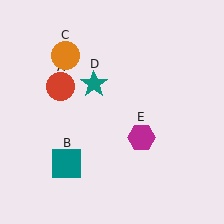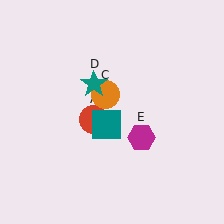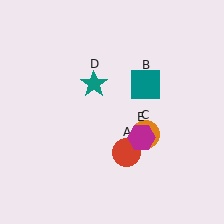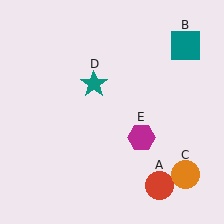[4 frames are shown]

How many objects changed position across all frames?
3 objects changed position: red circle (object A), teal square (object B), orange circle (object C).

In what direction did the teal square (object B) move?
The teal square (object B) moved up and to the right.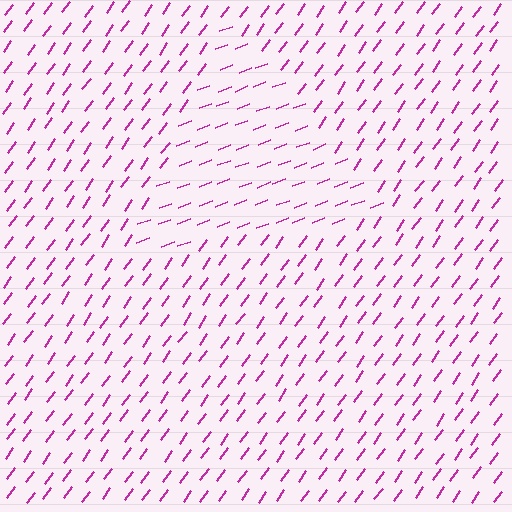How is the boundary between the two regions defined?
The boundary is defined purely by a change in line orientation (approximately 34 degrees difference). All lines are the same color and thickness.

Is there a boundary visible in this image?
Yes, there is a texture boundary formed by a change in line orientation.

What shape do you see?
I see a triangle.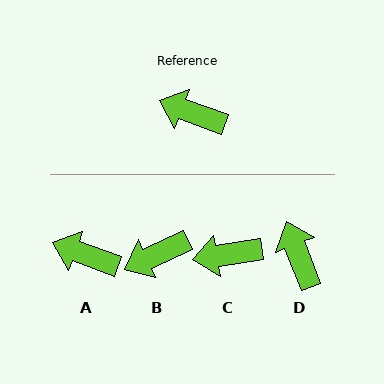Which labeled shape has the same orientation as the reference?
A.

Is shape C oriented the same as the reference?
No, it is off by about 28 degrees.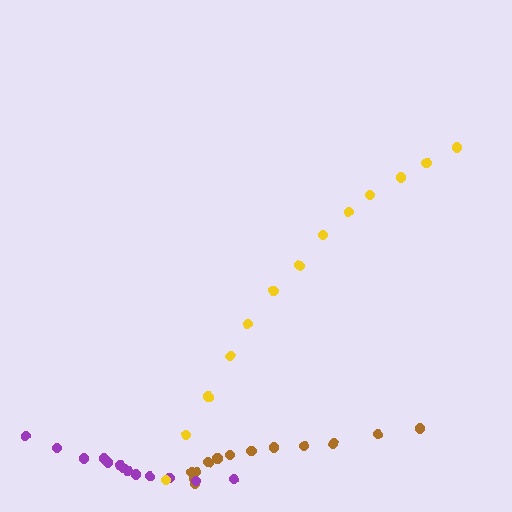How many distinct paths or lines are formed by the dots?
There are 3 distinct paths.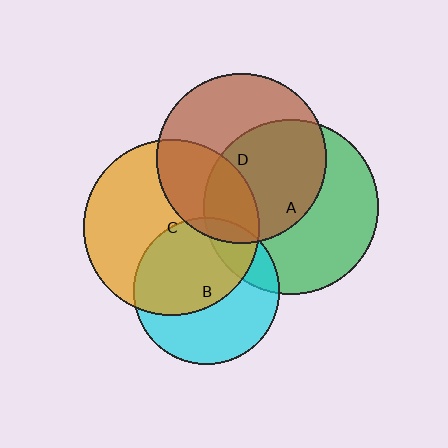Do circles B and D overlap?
Yes.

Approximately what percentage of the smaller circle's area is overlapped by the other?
Approximately 5%.